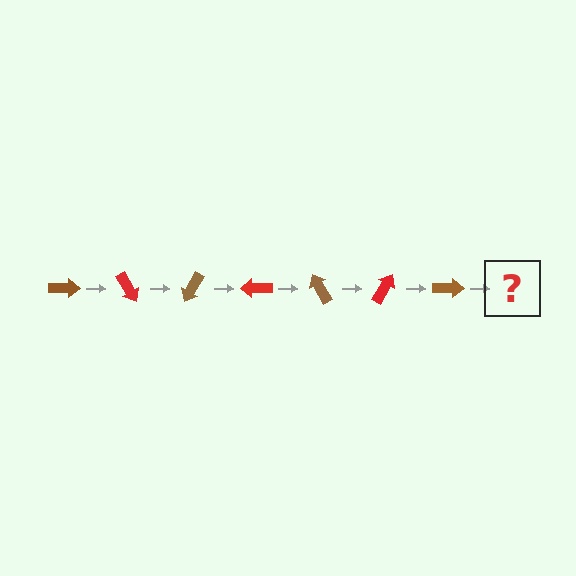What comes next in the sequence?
The next element should be a red arrow, rotated 420 degrees from the start.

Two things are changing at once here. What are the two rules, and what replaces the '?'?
The two rules are that it rotates 60 degrees each step and the color cycles through brown and red. The '?' should be a red arrow, rotated 420 degrees from the start.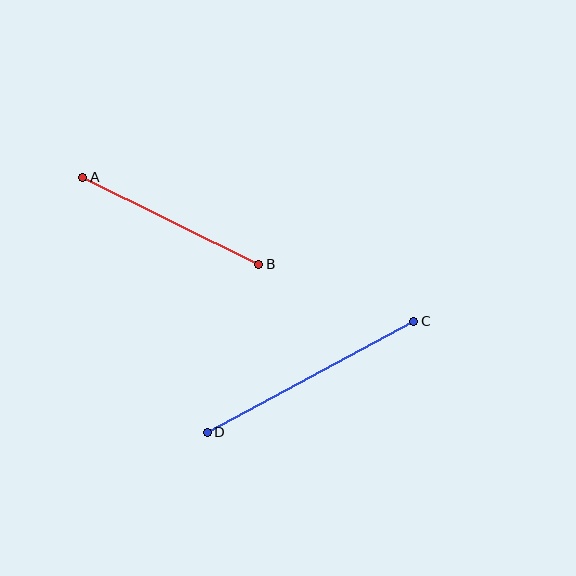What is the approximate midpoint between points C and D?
The midpoint is at approximately (311, 377) pixels.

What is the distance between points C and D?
The distance is approximately 234 pixels.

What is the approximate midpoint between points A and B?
The midpoint is at approximately (171, 221) pixels.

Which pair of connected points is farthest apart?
Points C and D are farthest apart.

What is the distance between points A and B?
The distance is approximately 196 pixels.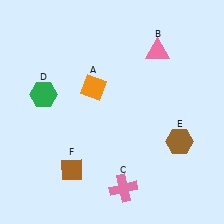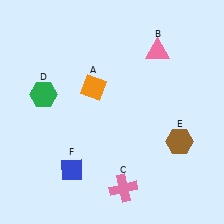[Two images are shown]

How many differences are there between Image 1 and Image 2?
There is 1 difference between the two images.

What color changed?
The diamond (F) changed from brown in Image 1 to blue in Image 2.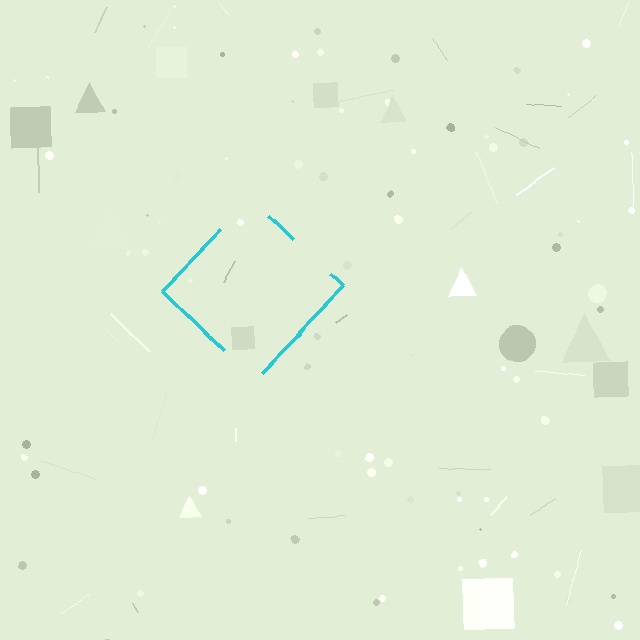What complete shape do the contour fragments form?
The contour fragments form a diamond.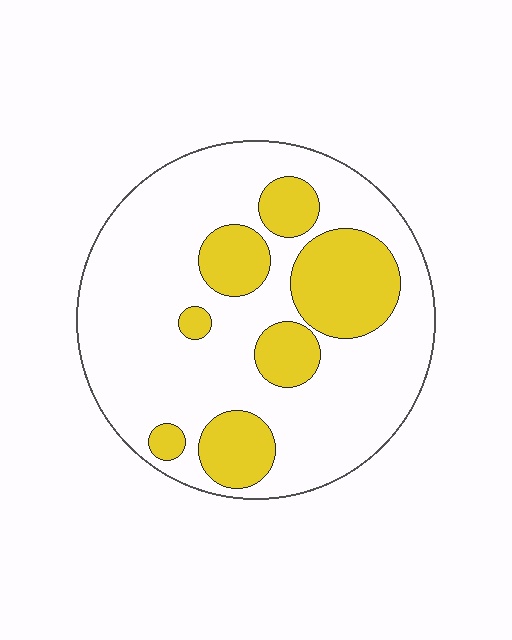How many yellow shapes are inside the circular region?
7.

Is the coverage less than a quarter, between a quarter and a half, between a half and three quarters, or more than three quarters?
Between a quarter and a half.